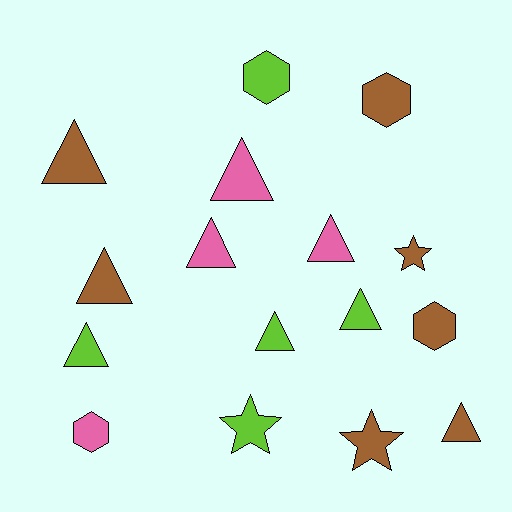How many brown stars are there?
There are 2 brown stars.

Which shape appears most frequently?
Triangle, with 9 objects.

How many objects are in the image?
There are 16 objects.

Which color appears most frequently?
Brown, with 7 objects.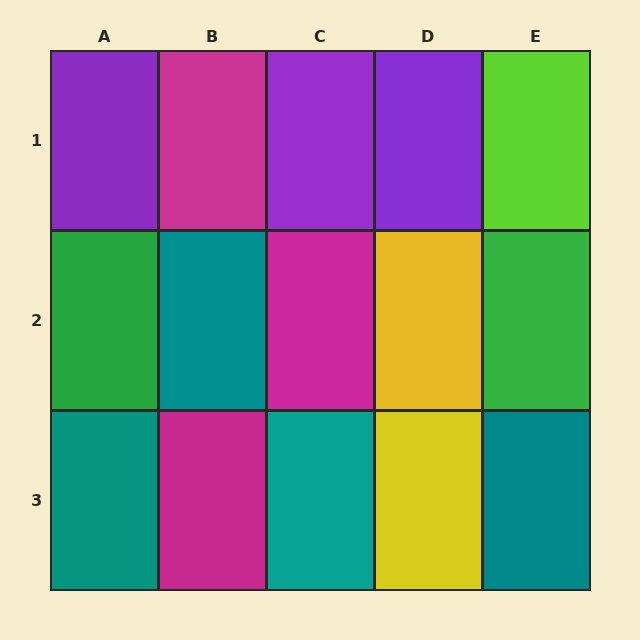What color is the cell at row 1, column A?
Purple.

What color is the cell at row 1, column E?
Lime.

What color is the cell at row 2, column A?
Green.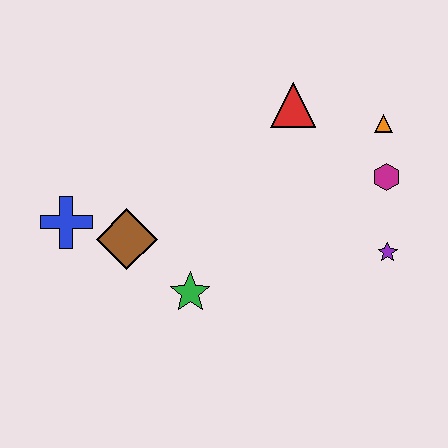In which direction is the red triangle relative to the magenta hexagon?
The red triangle is to the left of the magenta hexagon.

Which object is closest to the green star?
The brown diamond is closest to the green star.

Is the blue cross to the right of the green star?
No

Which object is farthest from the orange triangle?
The blue cross is farthest from the orange triangle.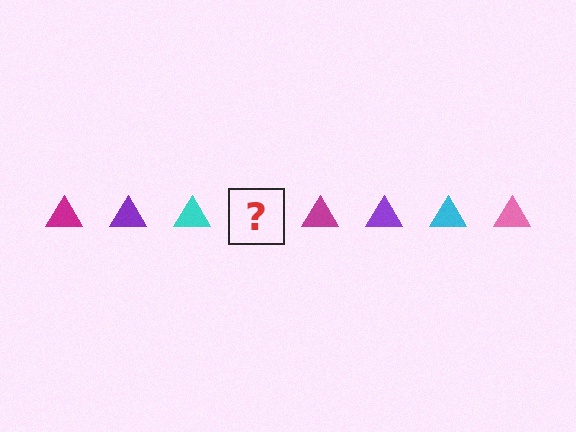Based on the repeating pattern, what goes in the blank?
The blank should be a pink triangle.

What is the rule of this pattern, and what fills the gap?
The rule is that the pattern cycles through magenta, purple, cyan, pink triangles. The gap should be filled with a pink triangle.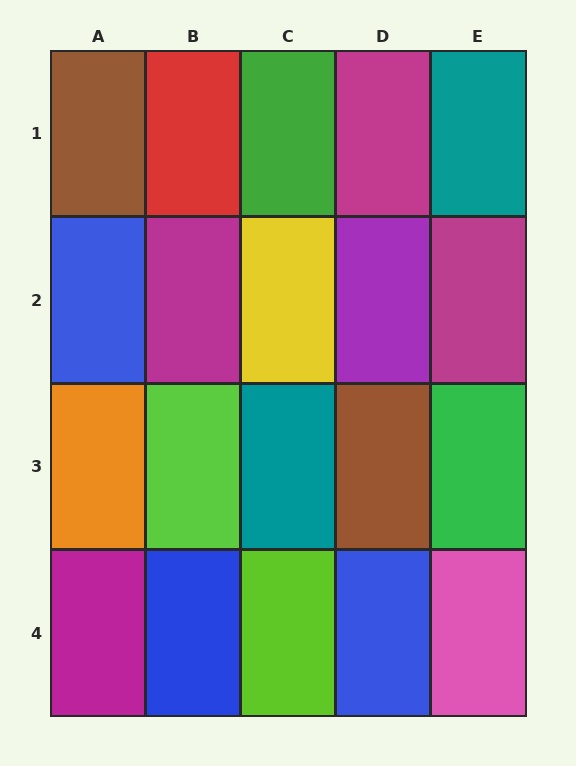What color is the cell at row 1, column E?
Teal.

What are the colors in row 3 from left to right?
Orange, lime, teal, brown, green.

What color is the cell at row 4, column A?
Magenta.